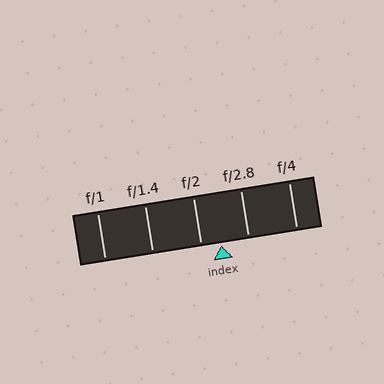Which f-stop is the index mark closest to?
The index mark is closest to f/2.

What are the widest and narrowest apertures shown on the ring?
The widest aperture shown is f/1 and the narrowest is f/4.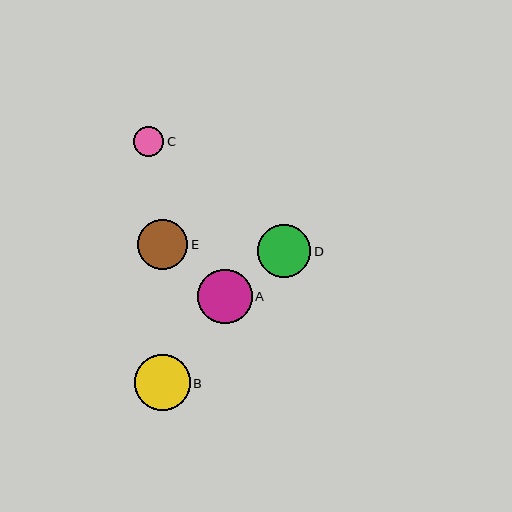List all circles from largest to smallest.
From largest to smallest: B, A, D, E, C.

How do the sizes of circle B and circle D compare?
Circle B and circle D are approximately the same size.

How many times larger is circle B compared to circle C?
Circle B is approximately 1.9 times the size of circle C.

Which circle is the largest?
Circle B is the largest with a size of approximately 56 pixels.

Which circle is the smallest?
Circle C is the smallest with a size of approximately 30 pixels.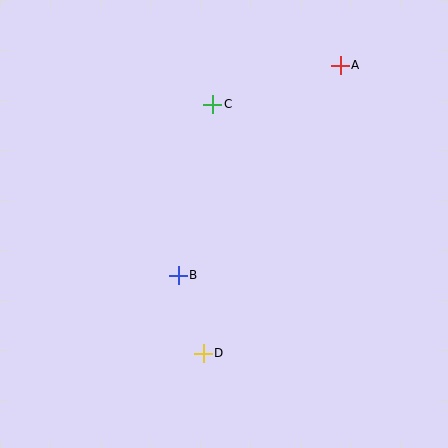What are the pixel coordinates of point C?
Point C is at (213, 104).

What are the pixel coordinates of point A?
Point A is at (340, 65).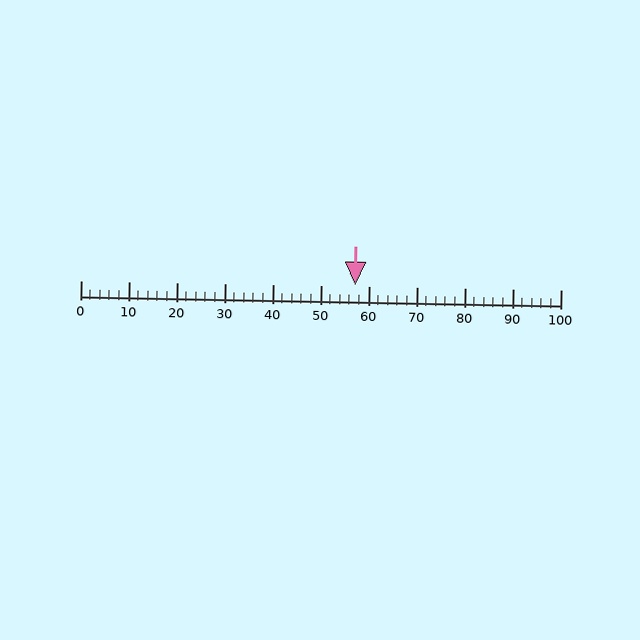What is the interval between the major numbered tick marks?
The major tick marks are spaced 10 units apart.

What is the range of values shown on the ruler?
The ruler shows values from 0 to 100.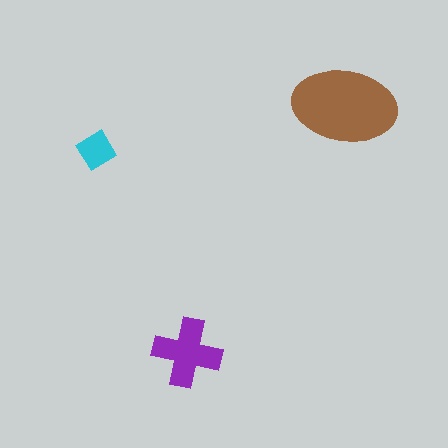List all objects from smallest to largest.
The cyan diamond, the purple cross, the brown ellipse.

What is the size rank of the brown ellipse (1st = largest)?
1st.